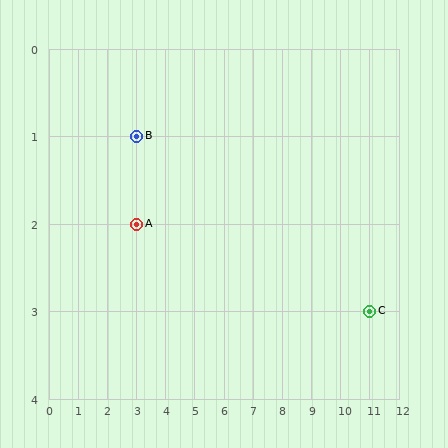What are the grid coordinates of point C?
Point C is at grid coordinates (11, 3).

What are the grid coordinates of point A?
Point A is at grid coordinates (3, 2).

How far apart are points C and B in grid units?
Points C and B are 8 columns and 2 rows apart (about 8.2 grid units diagonally).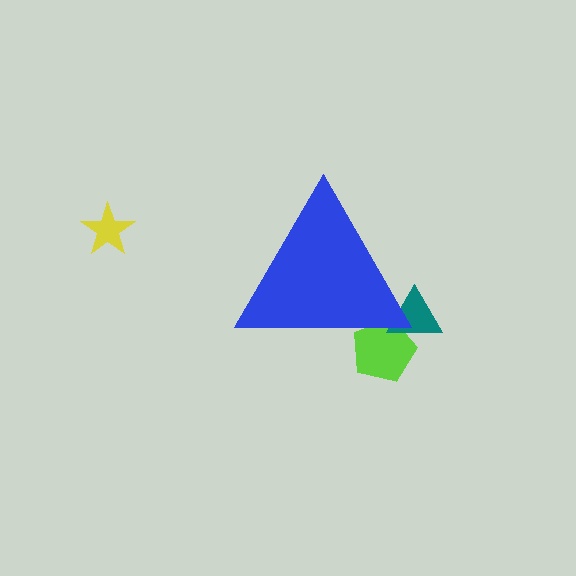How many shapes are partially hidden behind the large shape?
2 shapes are partially hidden.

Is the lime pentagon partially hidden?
Yes, the lime pentagon is partially hidden behind the blue triangle.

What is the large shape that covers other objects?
A blue triangle.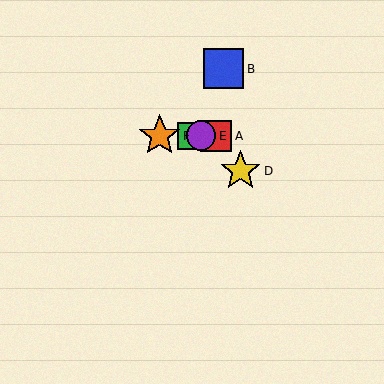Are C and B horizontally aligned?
No, C is at y≈136 and B is at y≈69.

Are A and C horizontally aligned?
Yes, both are at y≈136.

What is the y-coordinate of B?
Object B is at y≈69.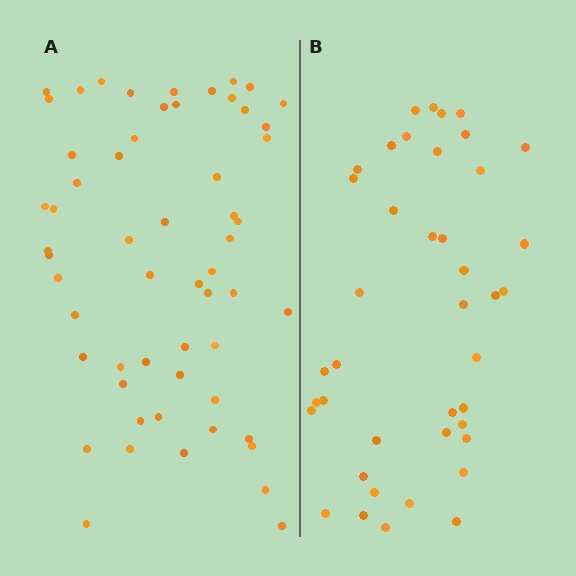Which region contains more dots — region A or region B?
Region A (the left region) has more dots.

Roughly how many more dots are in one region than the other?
Region A has approximately 15 more dots than region B.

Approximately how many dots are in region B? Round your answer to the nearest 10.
About 40 dots. (The exact count is 41, which rounds to 40.)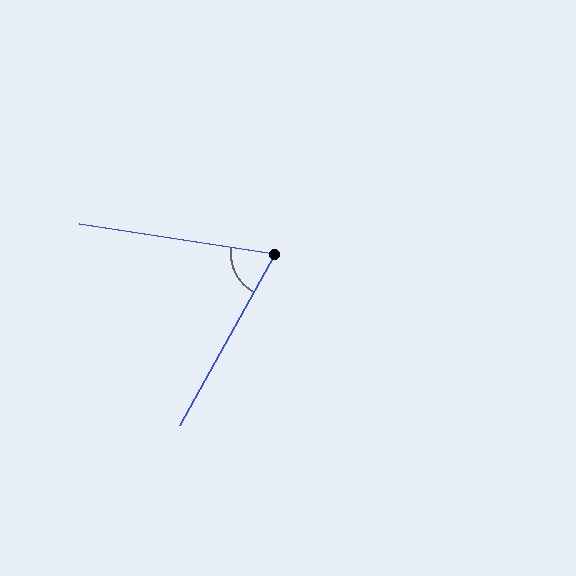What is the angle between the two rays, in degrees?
Approximately 70 degrees.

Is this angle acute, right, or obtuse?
It is acute.